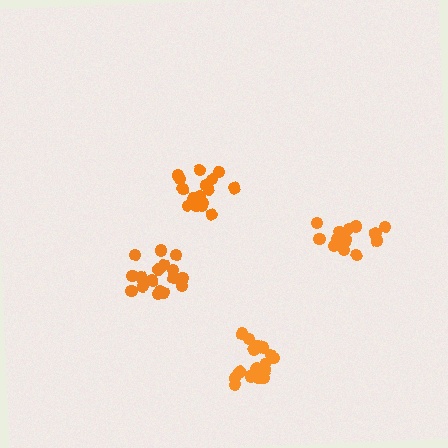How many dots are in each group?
Group 1: 17 dots, Group 2: 17 dots, Group 3: 18 dots, Group 4: 16 dots (68 total).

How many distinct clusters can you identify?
There are 4 distinct clusters.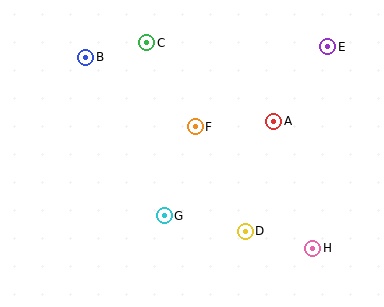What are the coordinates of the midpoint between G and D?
The midpoint between G and D is at (205, 224).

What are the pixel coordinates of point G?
Point G is at (164, 216).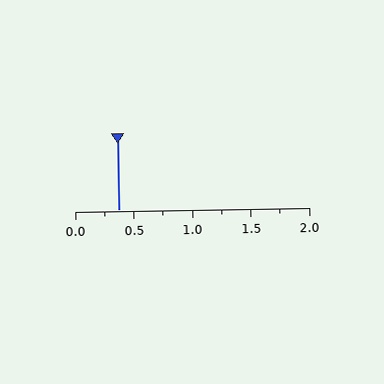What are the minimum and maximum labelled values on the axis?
The axis runs from 0.0 to 2.0.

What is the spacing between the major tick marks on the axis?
The major ticks are spaced 0.5 apart.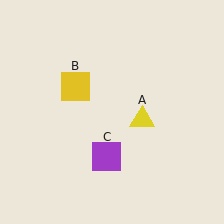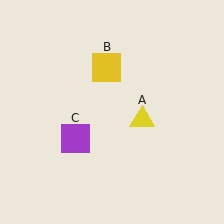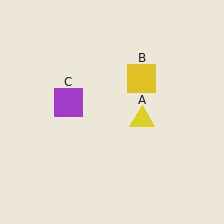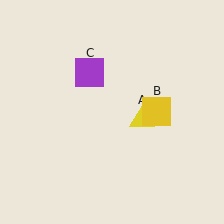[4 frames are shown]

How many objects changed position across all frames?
2 objects changed position: yellow square (object B), purple square (object C).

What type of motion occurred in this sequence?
The yellow square (object B), purple square (object C) rotated clockwise around the center of the scene.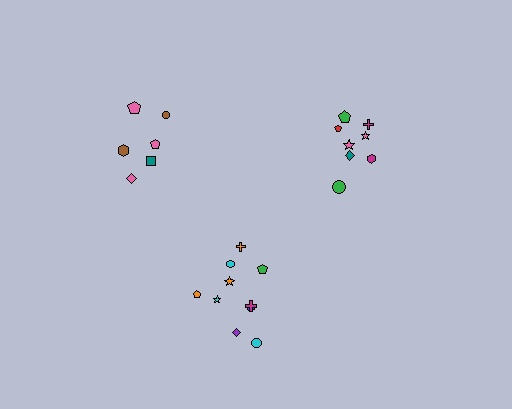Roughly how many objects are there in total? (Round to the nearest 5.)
Roughly 25 objects in total.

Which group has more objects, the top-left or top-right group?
The top-right group.